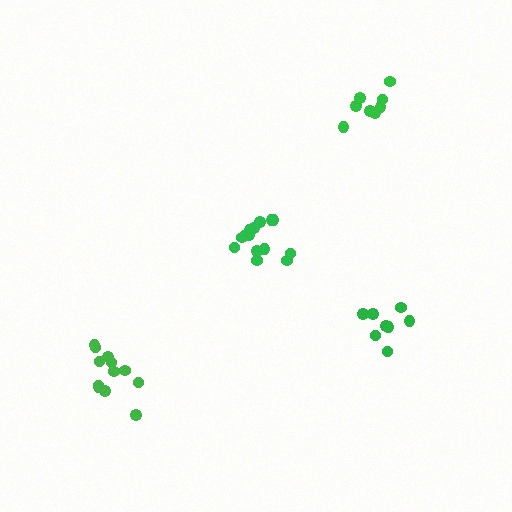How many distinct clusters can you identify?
There are 4 distinct clusters.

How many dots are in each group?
Group 1: 8 dots, Group 2: 12 dots, Group 3: 8 dots, Group 4: 14 dots (42 total).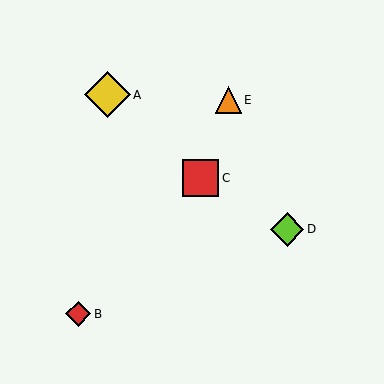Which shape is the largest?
The yellow diamond (labeled A) is the largest.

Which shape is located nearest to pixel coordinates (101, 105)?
The yellow diamond (labeled A) at (107, 95) is nearest to that location.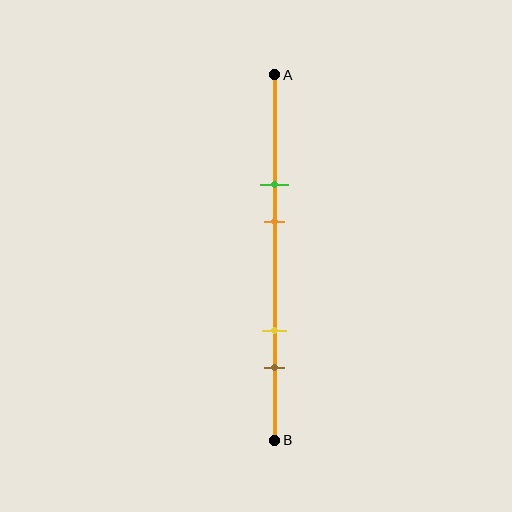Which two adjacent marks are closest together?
The green and orange marks are the closest adjacent pair.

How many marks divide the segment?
There are 4 marks dividing the segment.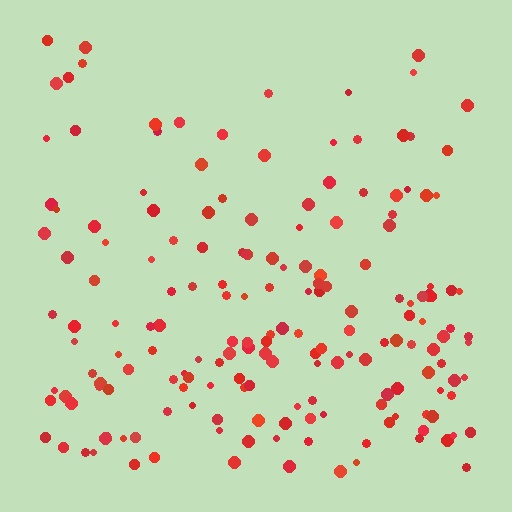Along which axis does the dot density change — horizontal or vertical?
Vertical.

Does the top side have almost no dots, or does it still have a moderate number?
Still a moderate number, just noticeably fewer than the bottom.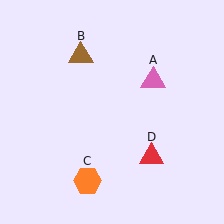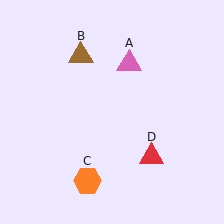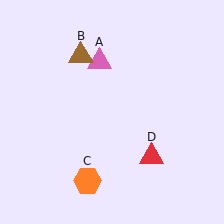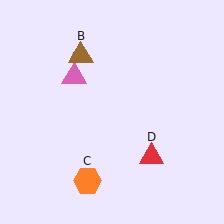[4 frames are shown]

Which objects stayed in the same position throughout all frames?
Brown triangle (object B) and orange hexagon (object C) and red triangle (object D) remained stationary.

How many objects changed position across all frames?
1 object changed position: pink triangle (object A).